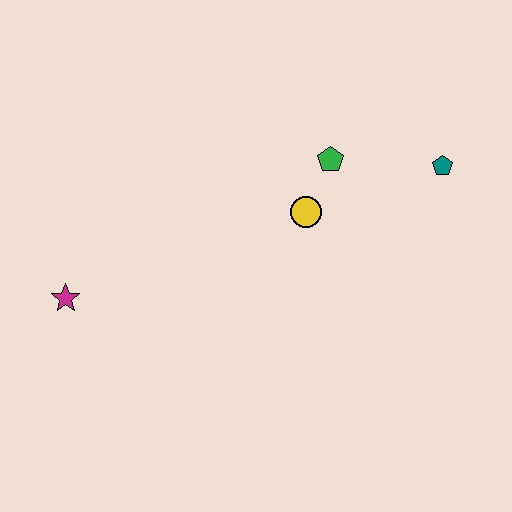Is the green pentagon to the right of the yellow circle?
Yes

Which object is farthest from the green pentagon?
The magenta star is farthest from the green pentagon.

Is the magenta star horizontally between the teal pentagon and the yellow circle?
No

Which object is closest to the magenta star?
The yellow circle is closest to the magenta star.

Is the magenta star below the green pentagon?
Yes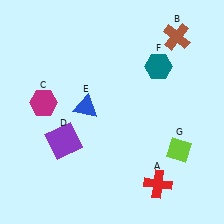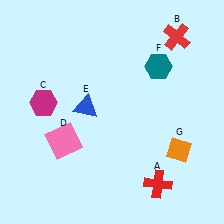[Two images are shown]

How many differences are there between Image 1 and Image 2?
There are 3 differences between the two images.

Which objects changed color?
B changed from brown to red. D changed from purple to pink. G changed from lime to orange.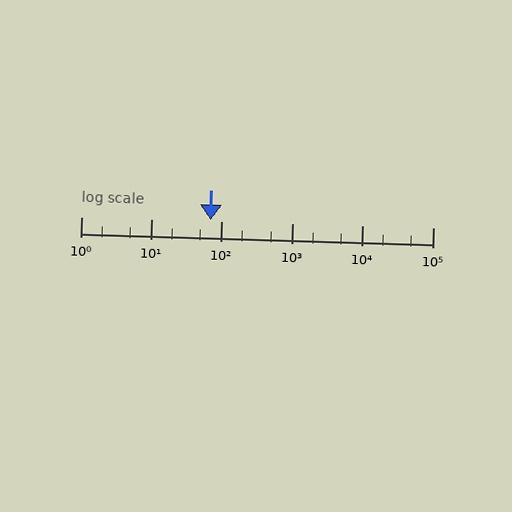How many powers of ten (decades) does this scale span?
The scale spans 5 decades, from 1 to 100000.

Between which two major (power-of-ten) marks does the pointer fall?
The pointer is between 10 and 100.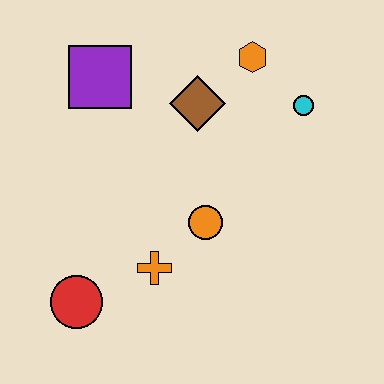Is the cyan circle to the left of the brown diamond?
No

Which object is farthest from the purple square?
The red circle is farthest from the purple square.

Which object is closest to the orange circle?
The orange cross is closest to the orange circle.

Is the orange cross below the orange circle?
Yes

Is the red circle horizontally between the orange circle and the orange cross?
No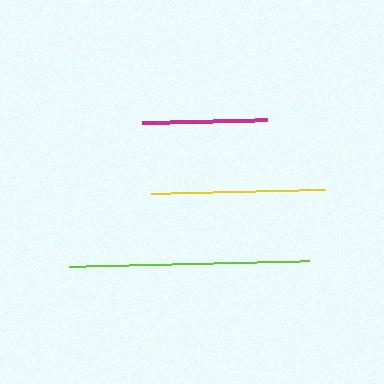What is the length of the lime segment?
The lime segment is approximately 239 pixels long.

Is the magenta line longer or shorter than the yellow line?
The yellow line is longer than the magenta line.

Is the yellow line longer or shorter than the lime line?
The lime line is longer than the yellow line.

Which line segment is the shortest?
The magenta line is the shortest at approximately 126 pixels.